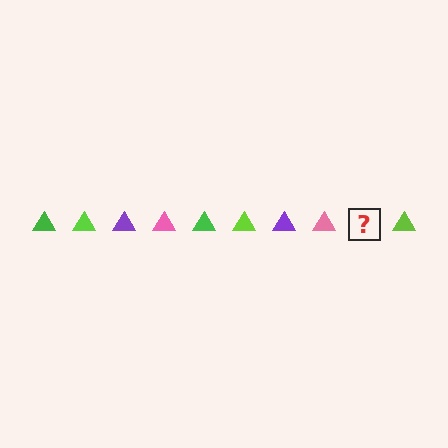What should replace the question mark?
The question mark should be replaced with a green triangle.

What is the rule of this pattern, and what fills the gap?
The rule is that the pattern cycles through green, lime, purple, pink triangles. The gap should be filled with a green triangle.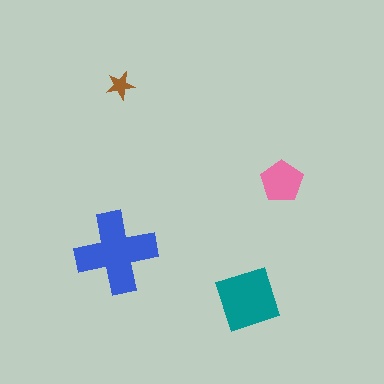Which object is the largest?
The blue cross.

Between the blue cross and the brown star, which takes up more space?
The blue cross.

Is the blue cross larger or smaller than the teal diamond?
Larger.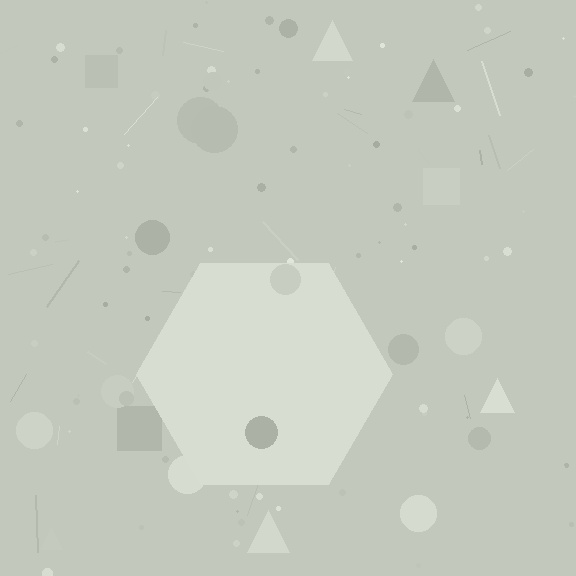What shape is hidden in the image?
A hexagon is hidden in the image.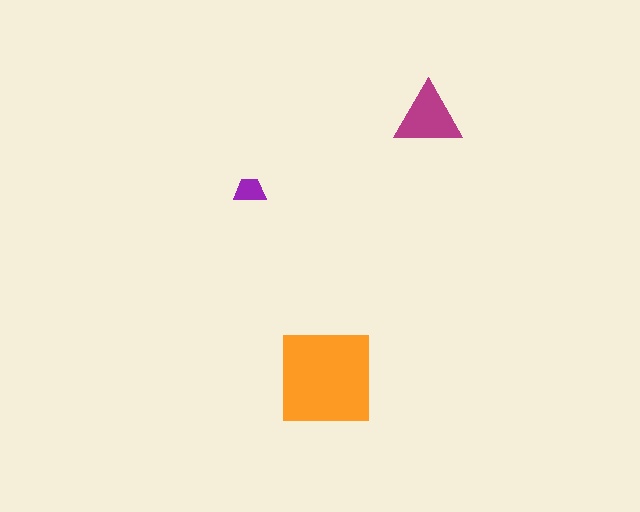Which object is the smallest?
The purple trapezoid.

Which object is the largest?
The orange square.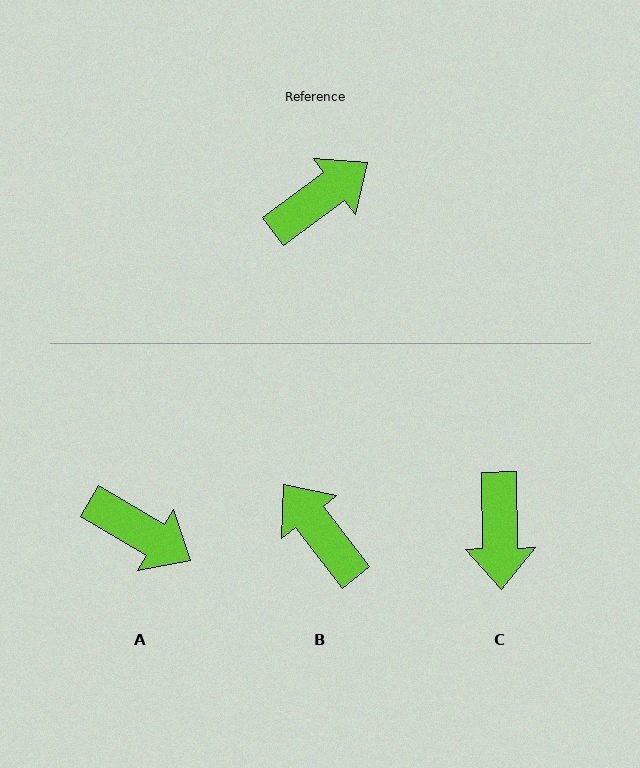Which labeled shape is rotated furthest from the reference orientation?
C, about 125 degrees away.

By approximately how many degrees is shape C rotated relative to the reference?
Approximately 125 degrees clockwise.